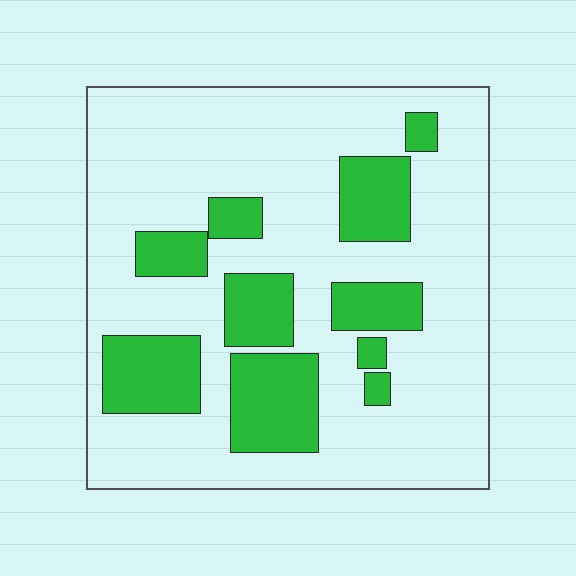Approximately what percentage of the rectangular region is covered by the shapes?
Approximately 25%.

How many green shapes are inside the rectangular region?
10.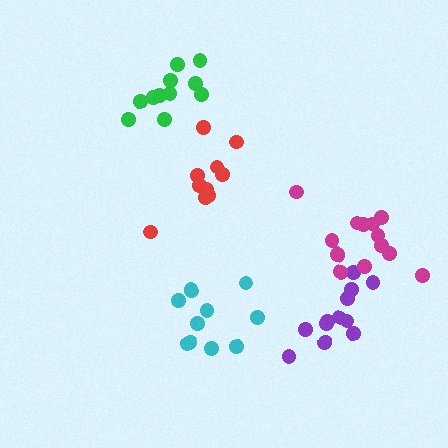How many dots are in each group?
Group 1: 11 dots, Group 2: 10 dots, Group 3: 12 dots, Group 4: 14 dots, Group 5: 11 dots (58 total).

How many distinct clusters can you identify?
There are 5 distinct clusters.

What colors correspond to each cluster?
The clusters are colored: cyan, red, purple, magenta, green.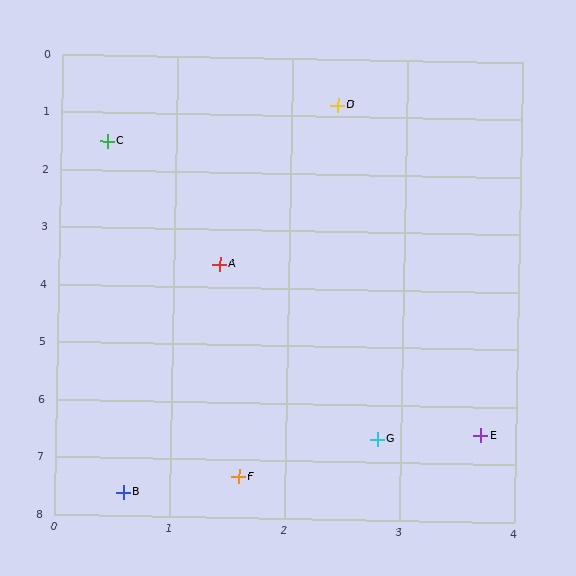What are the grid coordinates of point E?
Point E is at approximately (3.7, 6.5).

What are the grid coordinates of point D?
Point D is at approximately (2.4, 0.8).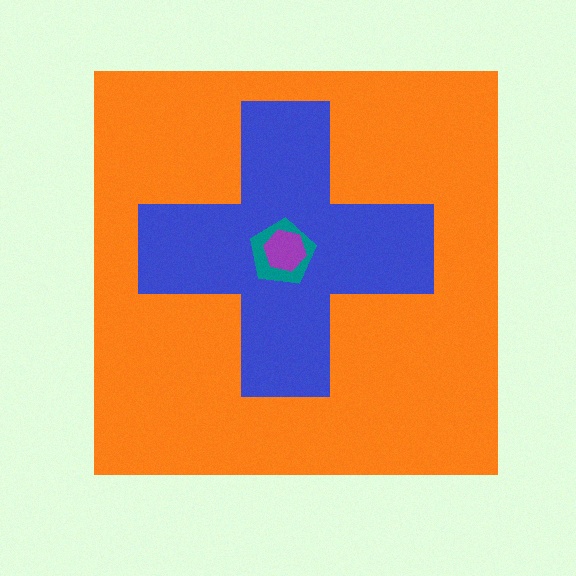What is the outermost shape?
The orange square.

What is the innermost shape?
The purple hexagon.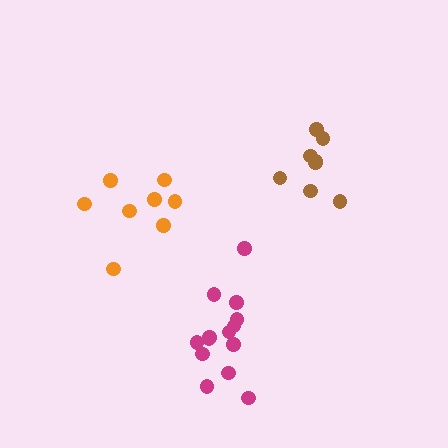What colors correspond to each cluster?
The clusters are colored: orange, brown, magenta.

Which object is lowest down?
The magenta cluster is bottommost.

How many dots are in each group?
Group 1: 8 dots, Group 2: 8 dots, Group 3: 14 dots (30 total).